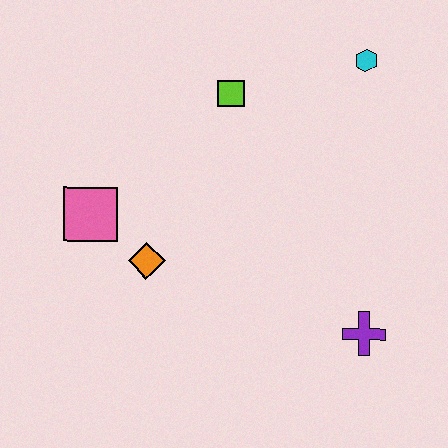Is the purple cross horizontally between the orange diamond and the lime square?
No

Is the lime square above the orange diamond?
Yes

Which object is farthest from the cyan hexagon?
The pink square is farthest from the cyan hexagon.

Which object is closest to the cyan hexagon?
The lime square is closest to the cyan hexagon.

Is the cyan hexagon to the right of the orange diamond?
Yes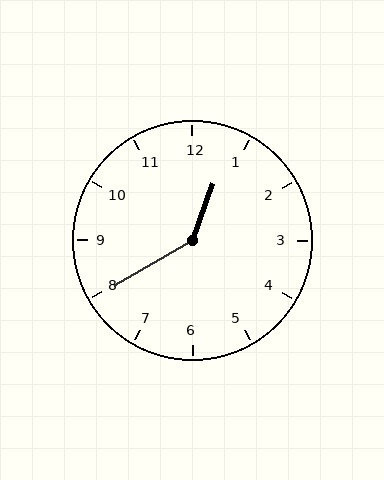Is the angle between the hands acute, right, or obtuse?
It is obtuse.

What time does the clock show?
12:40.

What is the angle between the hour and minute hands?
Approximately 140 degrees.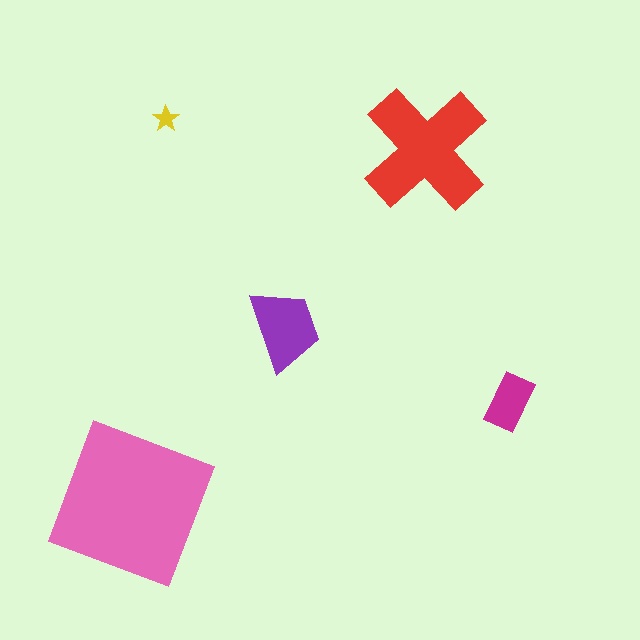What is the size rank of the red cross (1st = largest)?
2nd.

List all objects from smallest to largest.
The yellow star, the magenta rectangle, the purple trapezoid, the red cross, the pink square.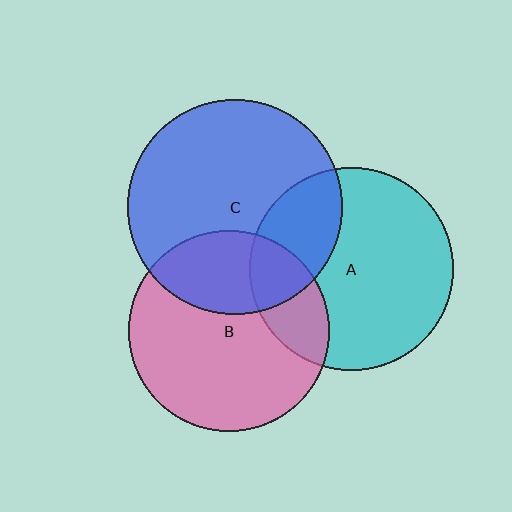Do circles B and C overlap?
Yes.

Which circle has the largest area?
Circle C (blue).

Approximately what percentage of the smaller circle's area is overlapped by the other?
Approximately 30%.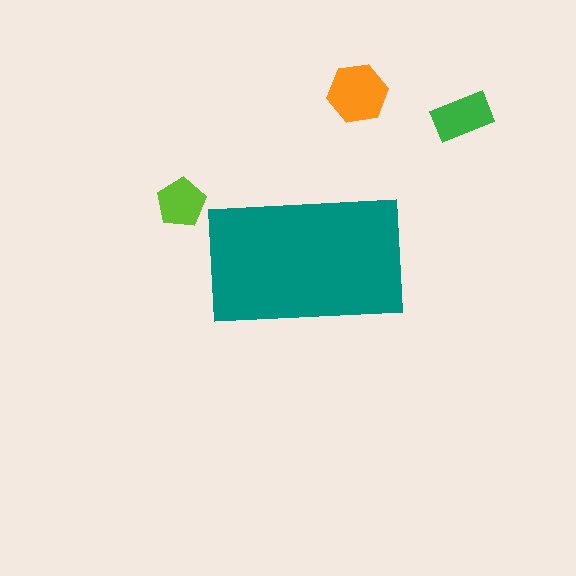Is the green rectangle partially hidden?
No, the green rectangle is fully visible.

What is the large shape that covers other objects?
A teal rectangle.